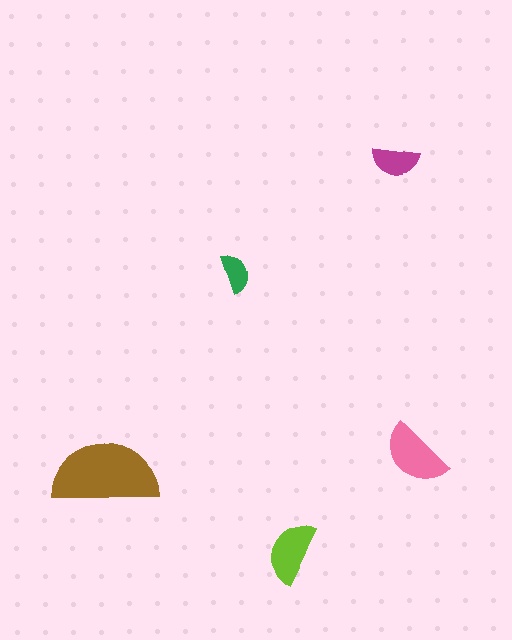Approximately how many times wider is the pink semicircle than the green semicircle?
About 1.5 times wider.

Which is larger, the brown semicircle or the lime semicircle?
The brown one.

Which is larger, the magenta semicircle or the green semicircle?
The magenta one.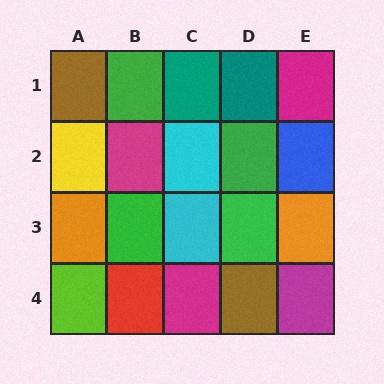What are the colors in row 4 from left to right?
Lime, red, magenta, brown, magenta.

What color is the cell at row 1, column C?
Teal.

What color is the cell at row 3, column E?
Orange.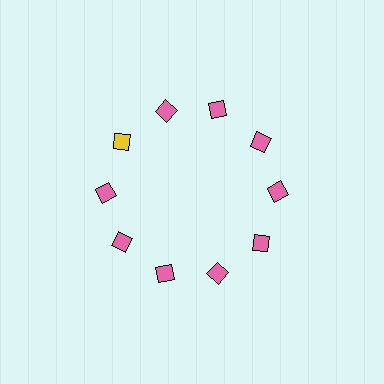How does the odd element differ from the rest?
It has a different color: yellow instead of pink.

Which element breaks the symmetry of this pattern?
The yellow diamond at roughly the 10 o'clock position breaks the symmetry. All other shapes are pink diamonds.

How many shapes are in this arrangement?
There are 10 shapes arranged in a ring pattern.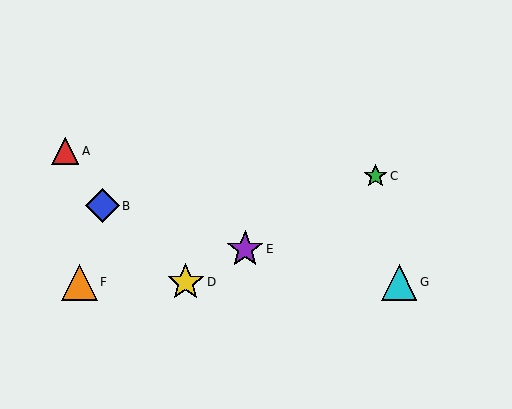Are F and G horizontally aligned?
Yes, both are at y≈282.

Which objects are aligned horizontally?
Objects D, F, G are aligned horizontally.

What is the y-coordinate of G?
Object G is at y≈282.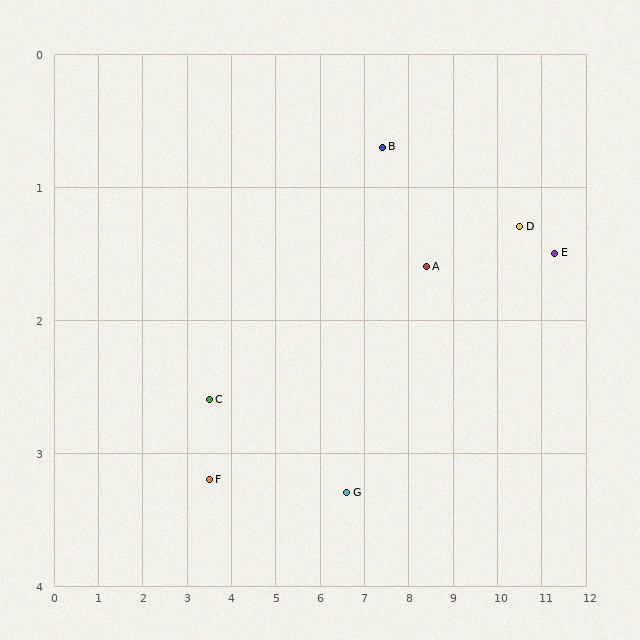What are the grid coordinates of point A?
Point A is at approximately (8.4, 1.6).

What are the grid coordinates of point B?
Point B is at approximately (7.4, 0.7).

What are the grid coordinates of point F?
Point F is at approximately (3.5, 3.2).